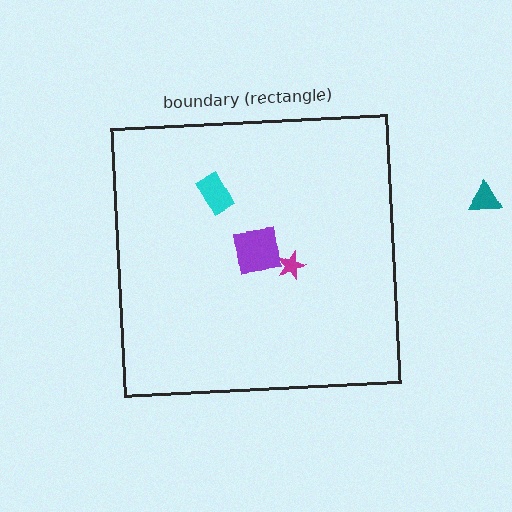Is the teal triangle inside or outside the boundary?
Outside.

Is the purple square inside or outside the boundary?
Inside.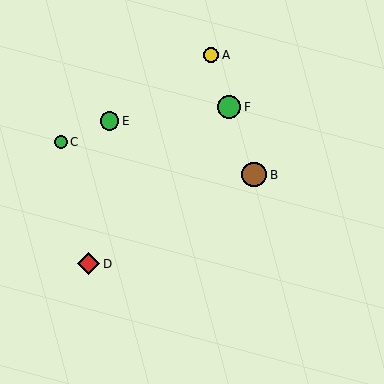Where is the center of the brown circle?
The center of the brown circle is at (254, 175).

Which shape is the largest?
The brown circle (labeled B) is the largest.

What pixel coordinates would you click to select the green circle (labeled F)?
Click at (229, 107) to select the green circle F.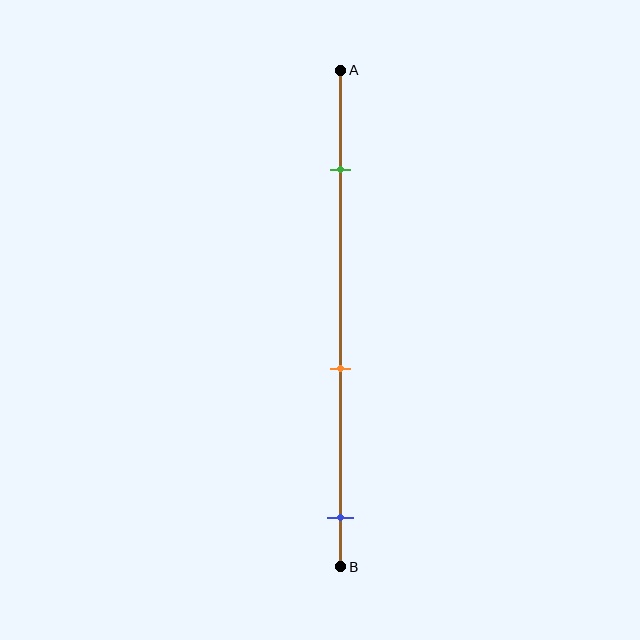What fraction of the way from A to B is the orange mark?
The orange mark is approximately 60% (0.6) of the way from A to B.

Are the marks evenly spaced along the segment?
Yes, the marks are approximately evenly spaced.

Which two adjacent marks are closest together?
The orange and blue marks are the closest adjacent pair.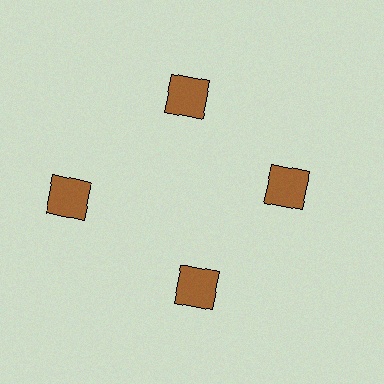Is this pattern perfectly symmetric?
No. The 4 brown squares are arranged in a ring, but one element near the 9 o'clock position is pushed outward from the center, breaking the 4-fold rotational symmetry.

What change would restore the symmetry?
The symmetry would be restored by moving it inward, back onto the ring so that all 4 squares sit at equal angles and equal distance from the center.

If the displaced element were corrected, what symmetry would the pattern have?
It would have 4-fold rotational symmetry — the pattern would map onto itself every 90 degrees.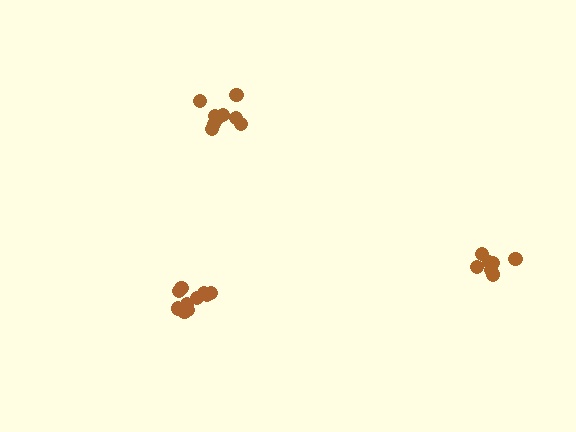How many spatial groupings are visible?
There are 3 spatial groupings.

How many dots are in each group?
Group 1: 9 dots, Group 2: 11 dots, Group 3: 9 dots (29 total).